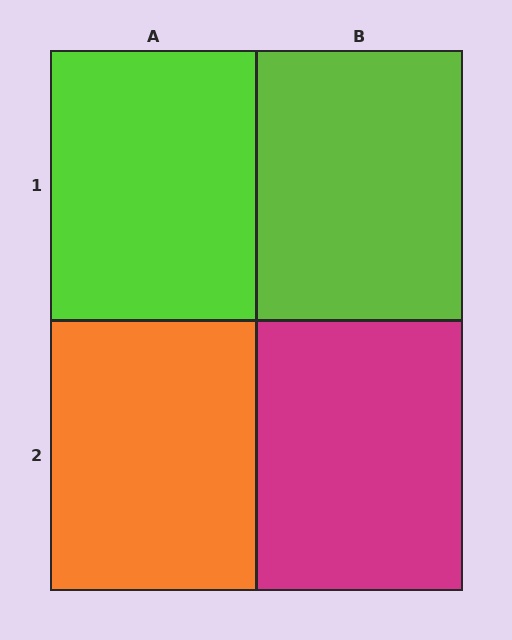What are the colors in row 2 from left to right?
Orange, magenta.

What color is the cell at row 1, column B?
Lime.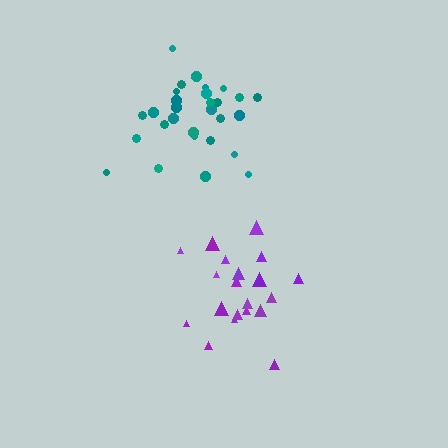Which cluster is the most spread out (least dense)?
Teal.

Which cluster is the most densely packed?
Purple.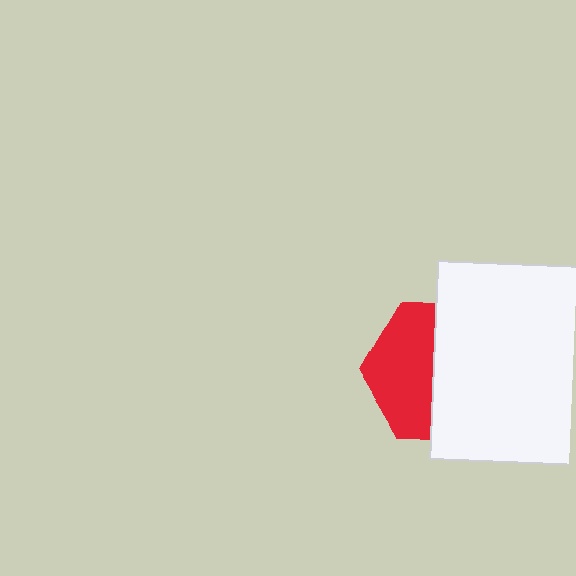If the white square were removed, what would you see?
You would see the complete red hexagon.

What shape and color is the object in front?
The object in front is a white square.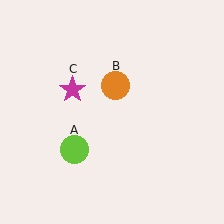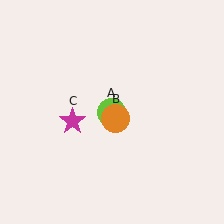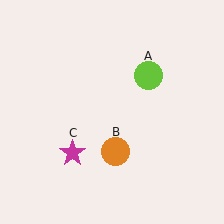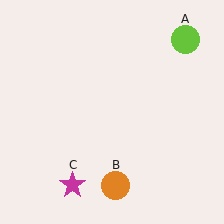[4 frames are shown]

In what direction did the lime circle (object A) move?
The lime circle (object A) moved up and to the right.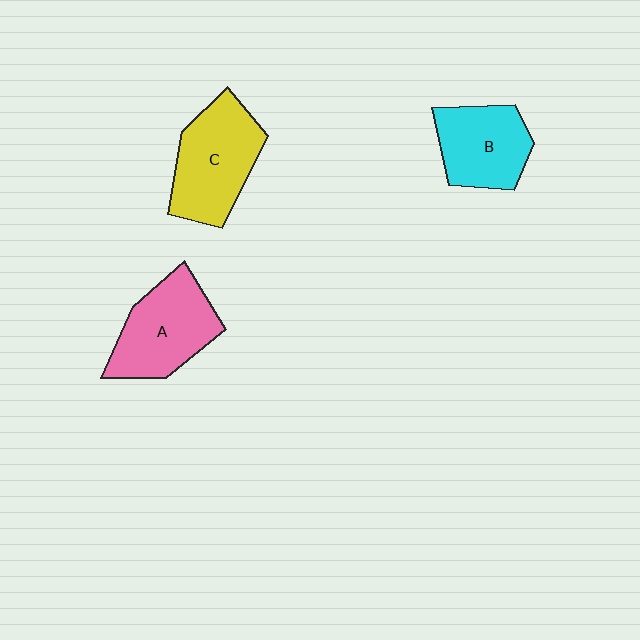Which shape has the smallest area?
Shape B (cyan).